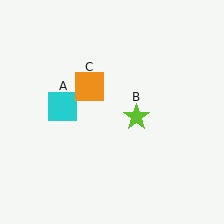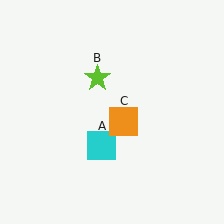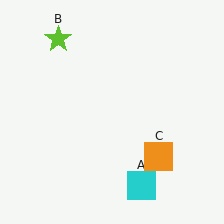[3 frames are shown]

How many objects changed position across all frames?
3 objects changed position: cyan square (object A), lime star (object B), orange square (object C).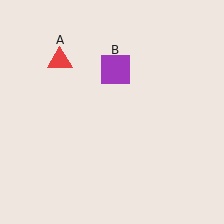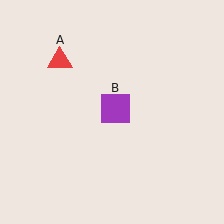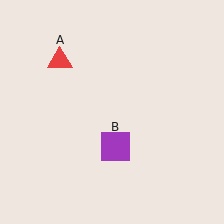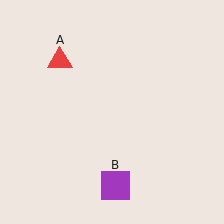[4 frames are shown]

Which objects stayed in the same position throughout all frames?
Red triangle (object A) remained stationary.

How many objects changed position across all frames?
1 object changed position: purple square (object B).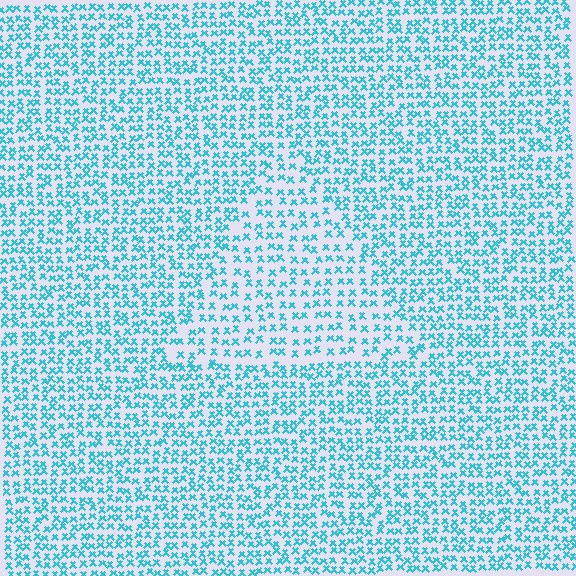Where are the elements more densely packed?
The elements are more densely packed outside the triangle boundary.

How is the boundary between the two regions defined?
The boundary is defined by a change in element density (approximately 1.5x ratio). All elements are the same color, size, and shape.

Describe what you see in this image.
The image contains small cyan elements arranged at two different densities. A triangle-shaped region is visible where the elements are less densely packed than the surrounding area.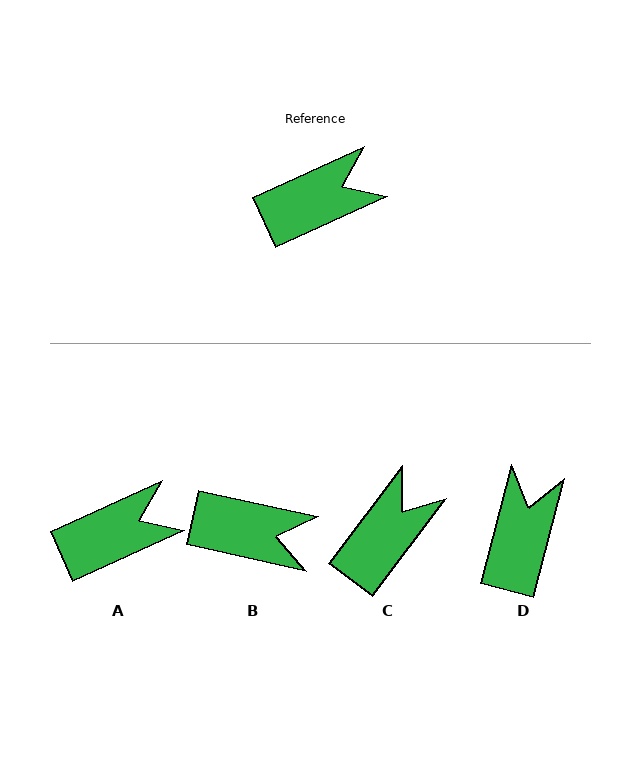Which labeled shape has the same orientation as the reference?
A.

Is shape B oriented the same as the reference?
No, it is off by about 37 degrees.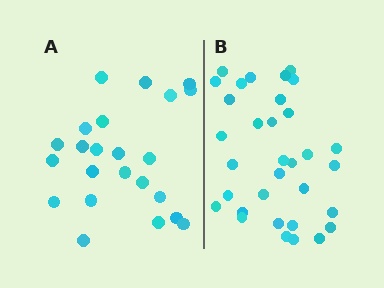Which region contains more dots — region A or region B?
Region B (the right region) has more dots.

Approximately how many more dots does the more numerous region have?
Region B has roughly 10 or so more dots than region A.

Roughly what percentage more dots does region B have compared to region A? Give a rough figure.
About 45% more.